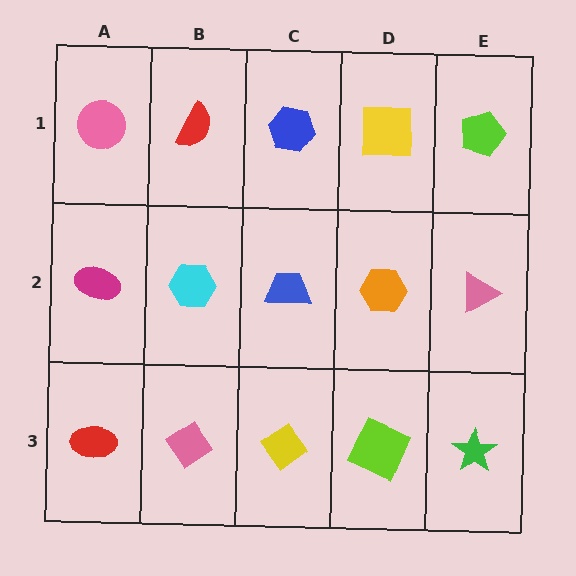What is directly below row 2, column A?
A red ellipse.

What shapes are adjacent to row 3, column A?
A magenta ellipse (row 2, column A), a pink diamond (row 3, column B).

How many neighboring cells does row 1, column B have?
3.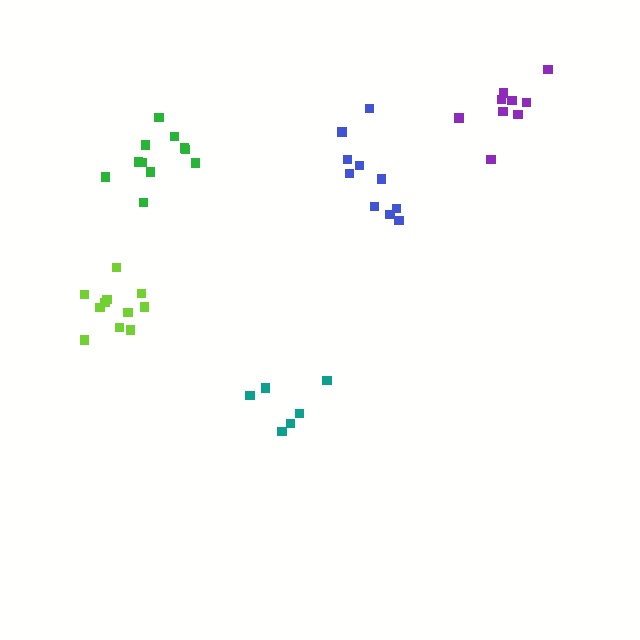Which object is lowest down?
The teal cluster is bottommost.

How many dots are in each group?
Group 1: 6 dots, Group 2: 11 dots, Group 3: 11 dots, Group 4: 9 dots, Group 5: 10 dots (47 total).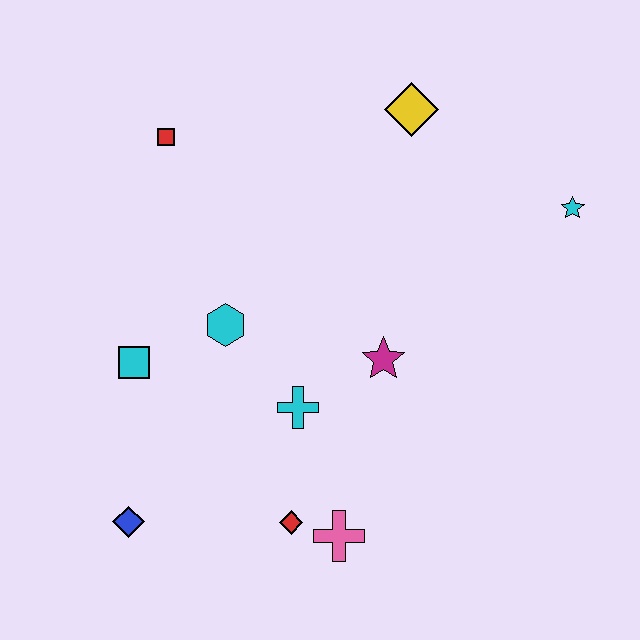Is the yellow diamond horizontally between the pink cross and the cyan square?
No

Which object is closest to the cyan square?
The cyan hexagon is closest to the cyan square.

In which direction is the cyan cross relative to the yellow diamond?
The cyan cross is below the yellow diamond.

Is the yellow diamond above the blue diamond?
Yes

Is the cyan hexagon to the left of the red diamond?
Yes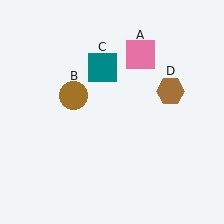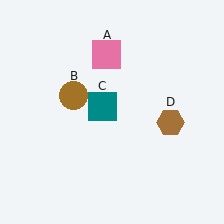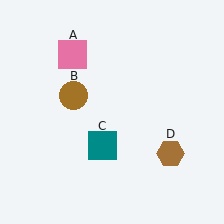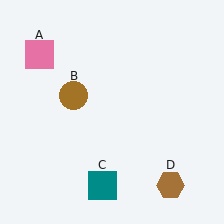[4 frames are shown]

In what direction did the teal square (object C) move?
The teal square (object C) moved down.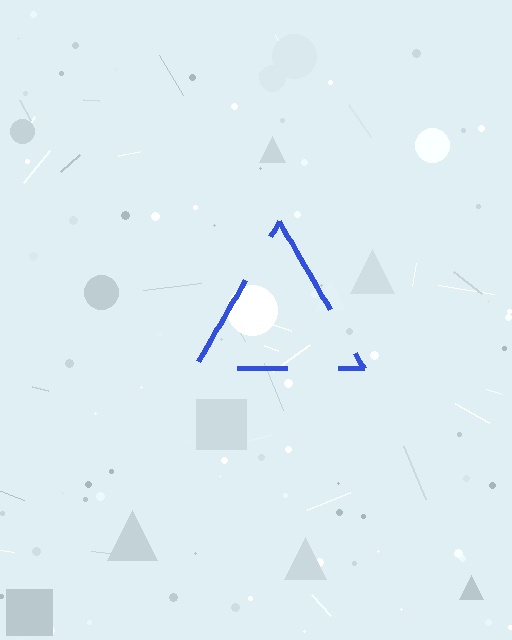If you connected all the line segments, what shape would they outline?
They would outline a triangle.